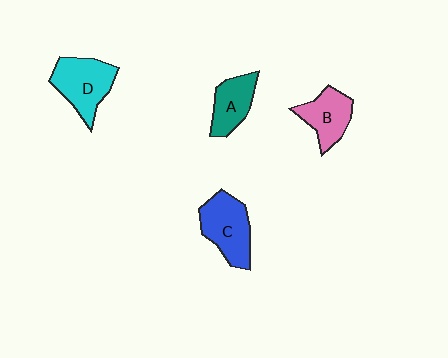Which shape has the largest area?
Shape D (cyan).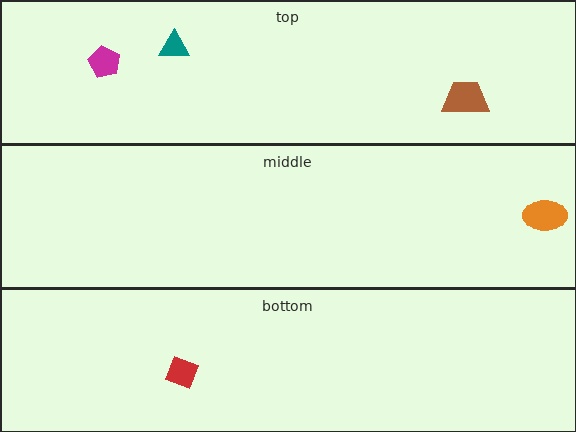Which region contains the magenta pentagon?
The top region.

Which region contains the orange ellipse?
The middle region.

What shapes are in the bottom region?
The red diamond.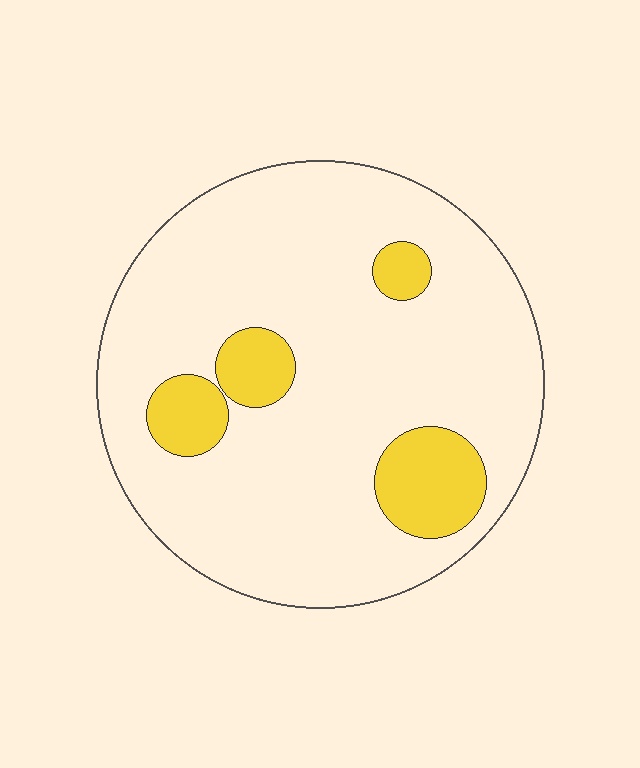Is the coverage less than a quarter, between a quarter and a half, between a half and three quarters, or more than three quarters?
Less than a quarter.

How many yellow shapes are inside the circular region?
4.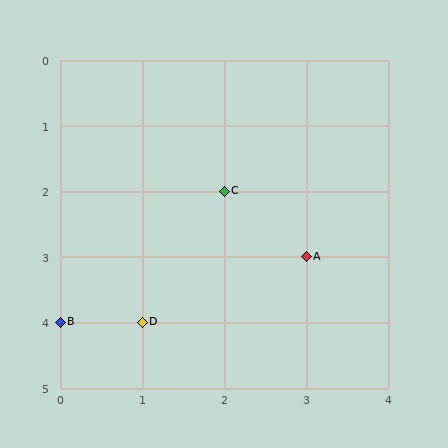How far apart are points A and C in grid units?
Points A and C are 1 column and 1 row apart (about 1.4 grid units diagonally).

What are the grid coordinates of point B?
Point B is at grid coordinates (0, 4).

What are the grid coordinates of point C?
Point C is at grid coordinates (2, 2).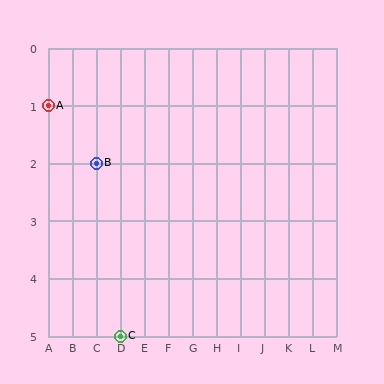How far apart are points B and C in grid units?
Points B and C are 1 column and 3 rows apart (about 3.2 grid units diagonally).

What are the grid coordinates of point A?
Point A is at grid coordinates (A, 1).